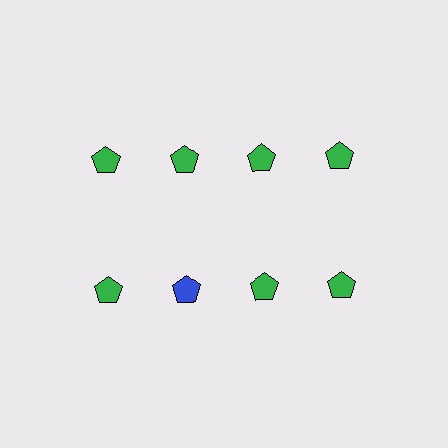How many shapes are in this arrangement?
There are 8 shapes arranged in a grid pattern.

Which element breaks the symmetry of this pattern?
The blue pentagon in the second row, second from left column breaks the symmetry. All other shapes are green pentagons.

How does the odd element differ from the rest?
It has a different color: blue instead of green.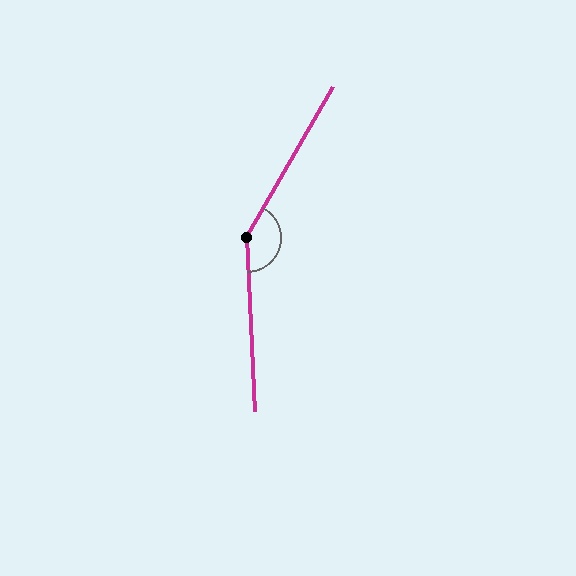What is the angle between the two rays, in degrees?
Approximately 148 degrees.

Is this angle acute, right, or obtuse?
It is obtuse.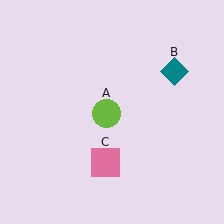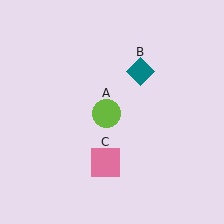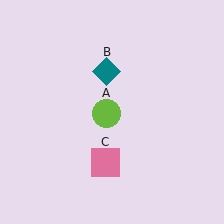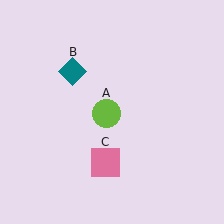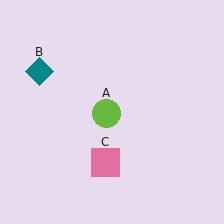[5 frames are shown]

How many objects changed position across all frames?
1 object changed position: teal diamond (object B).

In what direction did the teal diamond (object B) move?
The teal diamond (object B) moved left.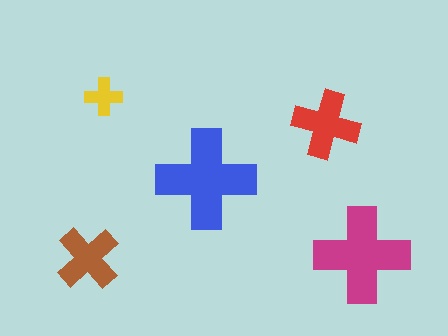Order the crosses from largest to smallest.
the blue one, the magenta one, the red one, the brown one, the yellow one.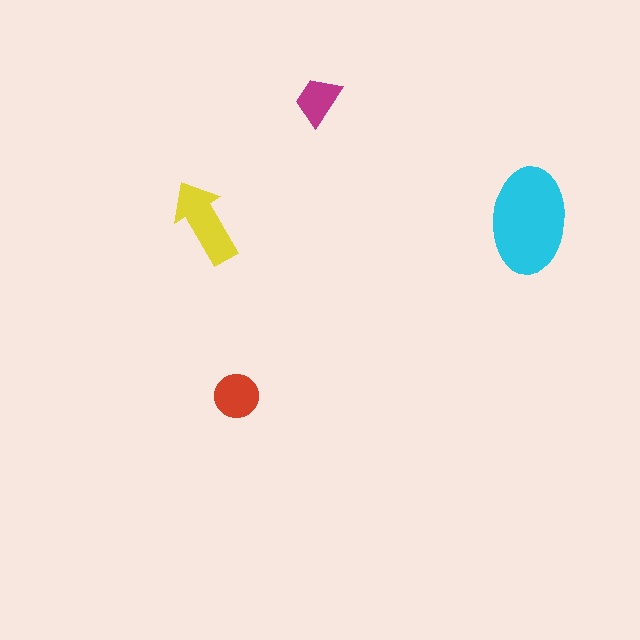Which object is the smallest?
The magenta trapezoid.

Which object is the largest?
The cyan ellipse.